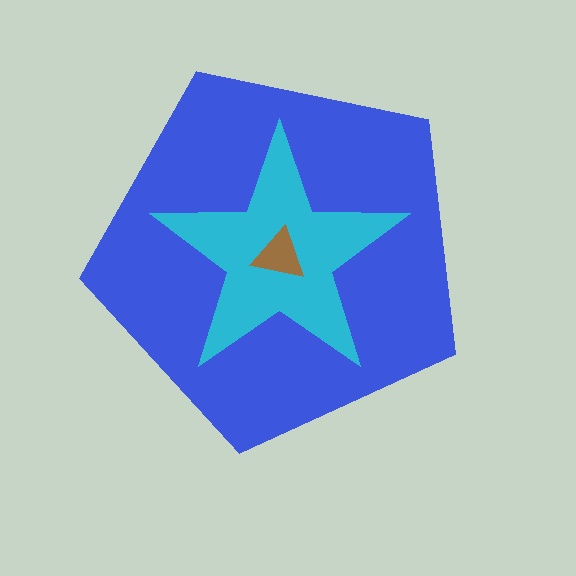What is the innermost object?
The brown triangle.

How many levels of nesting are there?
3.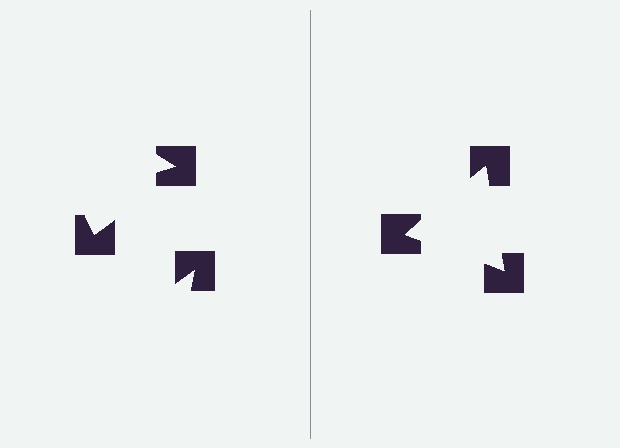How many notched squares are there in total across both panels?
6 — 3 on each side.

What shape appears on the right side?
An illusory triangle.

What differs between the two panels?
The notched squares are positioned identically on both sides; only the wedge orientations differ. On the right they align to a triangle; on the left they are misaligned.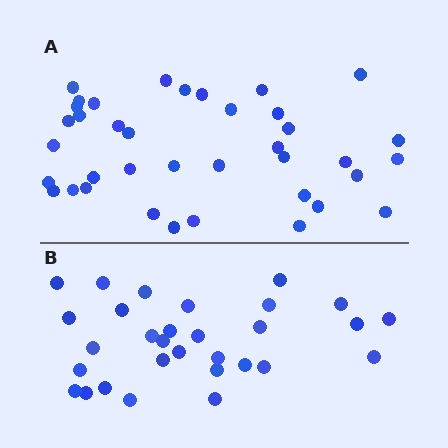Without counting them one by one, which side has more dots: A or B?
Region A (the top region) has more dots.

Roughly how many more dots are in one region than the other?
Region A has roughly 8 or so more dots than region B.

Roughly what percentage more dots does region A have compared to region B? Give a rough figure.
About 25% more.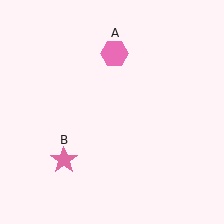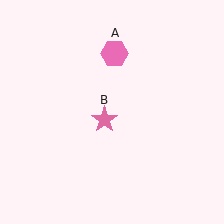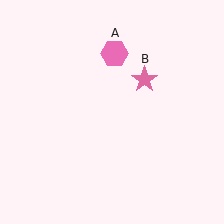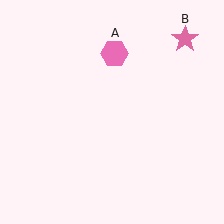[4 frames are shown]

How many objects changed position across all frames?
1 object changed position: pink star (object B).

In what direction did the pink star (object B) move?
The pink star (object B) moved up and to the right.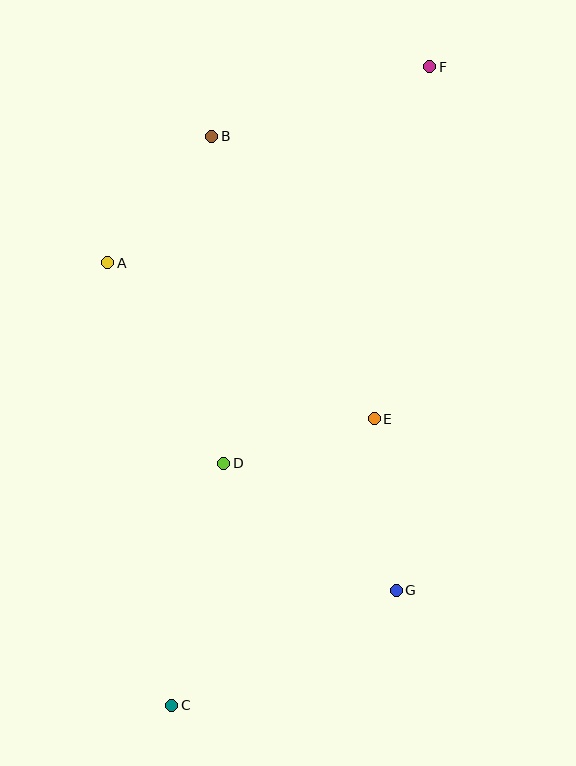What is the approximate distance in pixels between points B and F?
The distance between B and F is approximately 229 pixels.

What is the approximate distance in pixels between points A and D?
The distance between A and D is approximately 232 pixels.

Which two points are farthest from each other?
Points C and F are farthest from each other.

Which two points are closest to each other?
Points D and E are closest to each other.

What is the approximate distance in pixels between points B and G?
The distance between B and G is approximately 490 pixels.